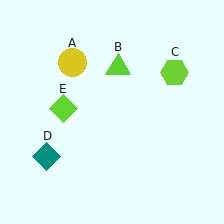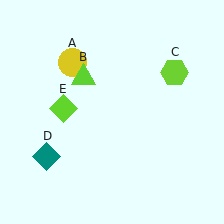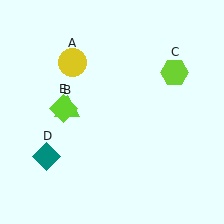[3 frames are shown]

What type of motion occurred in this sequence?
The lime triangle (object B) rotated counterclockwise around the center of the scene.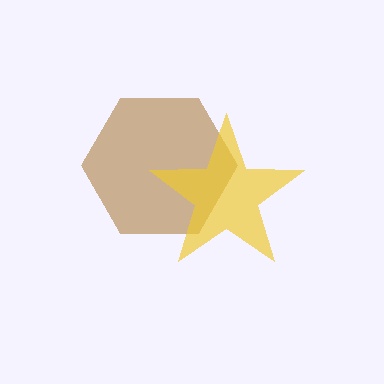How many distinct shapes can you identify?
There are 2 distinct shapes: a brown hexagon, a yellow star.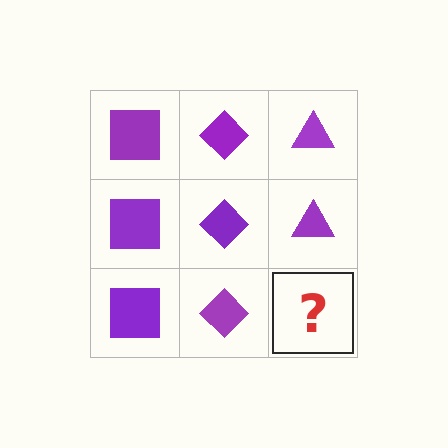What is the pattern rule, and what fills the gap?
The rule is that each column has a consistent shape. The gap should be filled with a purple triangle.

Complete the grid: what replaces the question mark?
The question mark should be replaced with a purple triangle.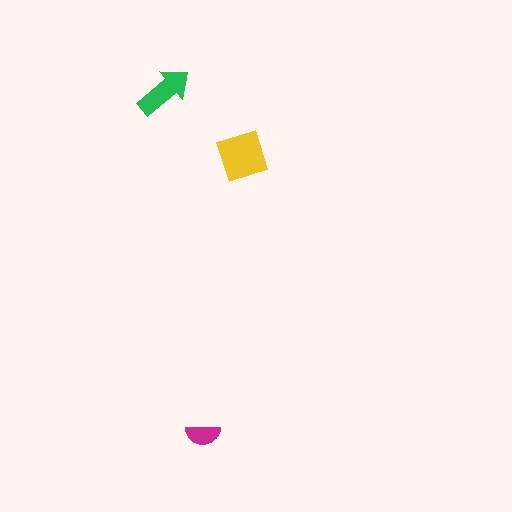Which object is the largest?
The yellow diamond.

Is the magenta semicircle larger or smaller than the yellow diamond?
Smaller.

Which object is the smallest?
The magenta semicircle.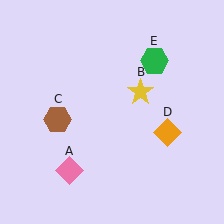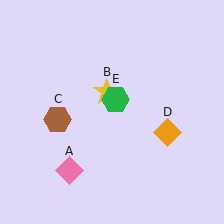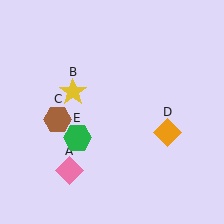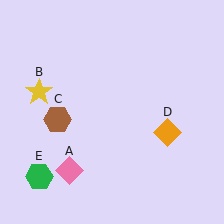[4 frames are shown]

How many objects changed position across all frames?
2 objects changed position: yellow star (object B), green hexagon (object E).